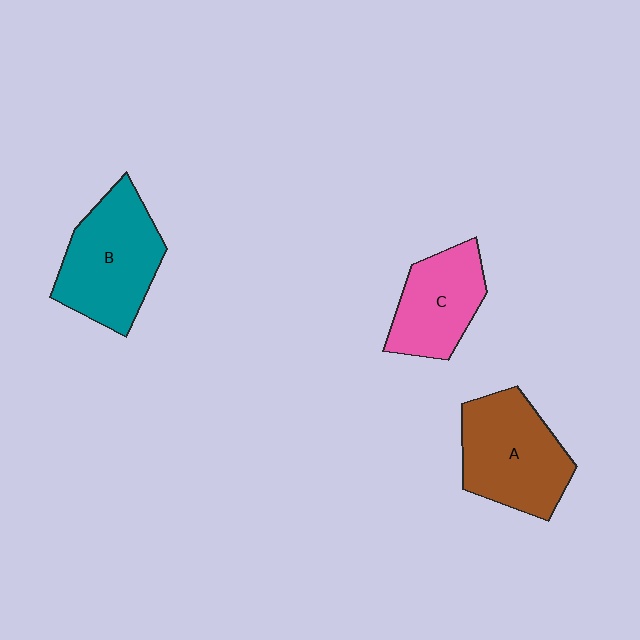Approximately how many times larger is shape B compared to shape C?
Approximately 1.3 times.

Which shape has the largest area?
Shape B (teal).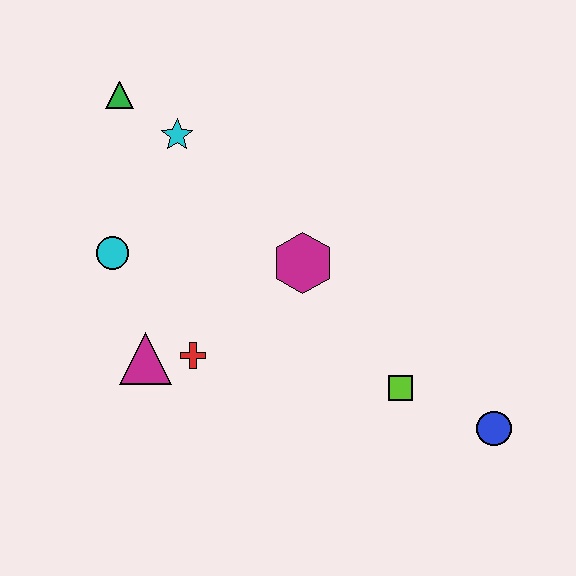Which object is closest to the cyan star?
The green triangle is closest to the cyan star.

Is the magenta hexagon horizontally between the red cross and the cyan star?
No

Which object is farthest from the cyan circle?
The blue circle is farthest from the cyan circle.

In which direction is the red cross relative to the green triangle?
The red cross is below the green triangle.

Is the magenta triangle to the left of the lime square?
Yes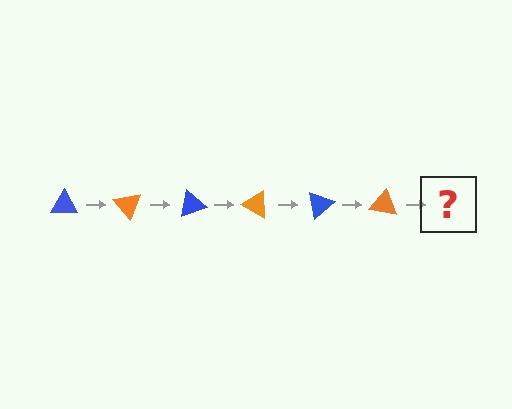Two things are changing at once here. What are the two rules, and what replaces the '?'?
The two rules are that it rotates 50 degrees each step and the color cycles through blue and orange. The '?' should be a blue triangle, rotated 300 degrees from the start.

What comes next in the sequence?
The next element should be a blue triangle, rotated 300 degrees from the start.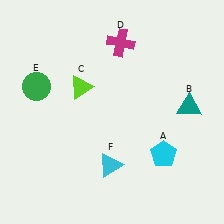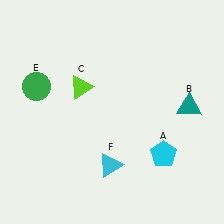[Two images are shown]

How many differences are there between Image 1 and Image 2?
There is 1 difference between the two images.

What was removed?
The magenta cross (D) was removed in Image 2.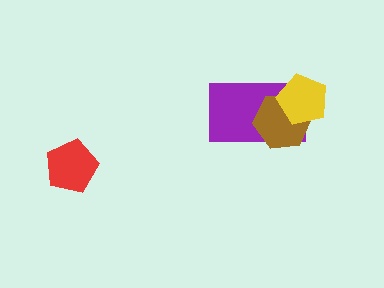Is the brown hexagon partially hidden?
Yes, it is partially covered by another shape.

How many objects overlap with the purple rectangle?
2 objects overlap with the purple rectangle.